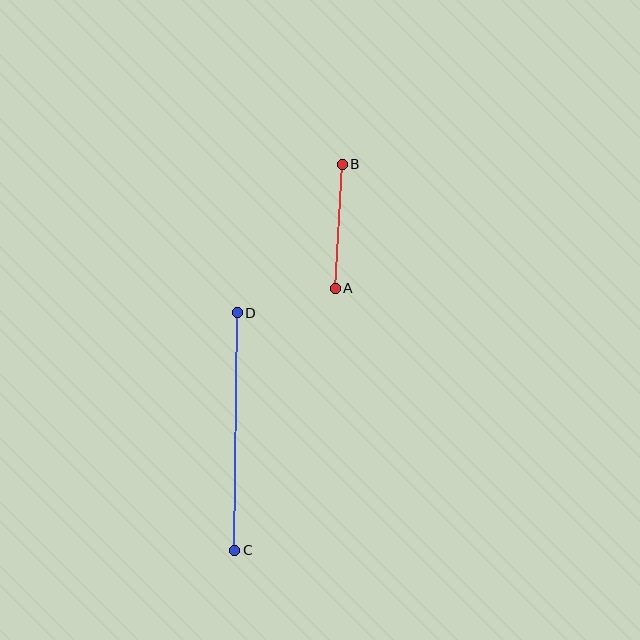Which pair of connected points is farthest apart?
Points C and D are farthest apart.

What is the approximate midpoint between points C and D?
The midpoint is at approximately (236, 432) pixels.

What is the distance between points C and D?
The distance is approximately 237 pixels.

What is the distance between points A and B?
The distance is approximately 124 pixels.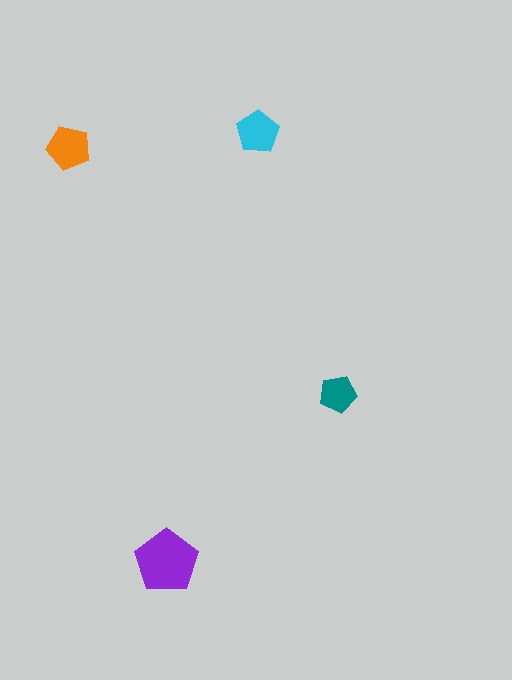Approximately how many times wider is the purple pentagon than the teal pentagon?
About 1.5 times wider.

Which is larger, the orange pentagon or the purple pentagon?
The purple one.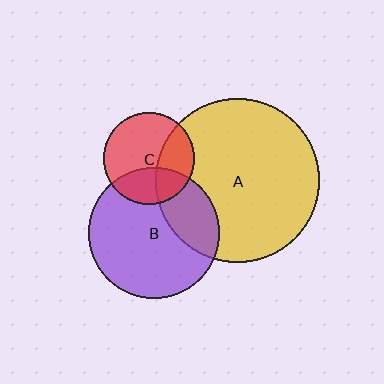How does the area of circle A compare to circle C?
Approximately 3.2 times.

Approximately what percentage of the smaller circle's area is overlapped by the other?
Approximately 25%.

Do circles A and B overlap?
Yes.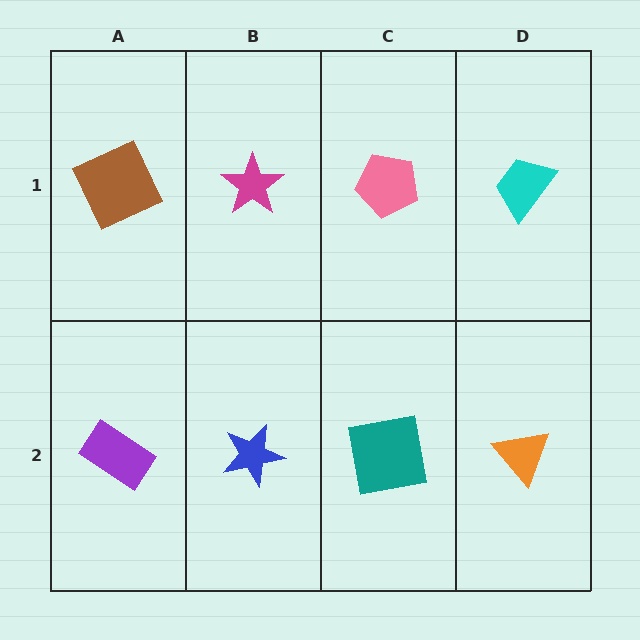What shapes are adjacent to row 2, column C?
A pink pentagon (row 1, column C), a blue star (row 2, column B), an orange triangle (row 2, column D).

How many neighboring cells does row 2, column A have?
2.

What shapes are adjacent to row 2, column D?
A cyan trapezoid (row 1, column D), a teal square (row 2, column C).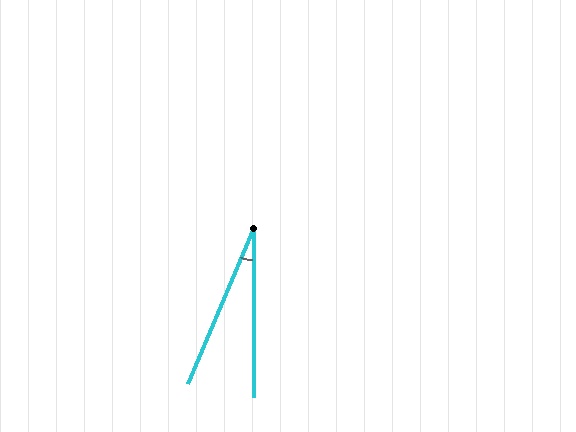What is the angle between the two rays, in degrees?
Approximately 23 degrees.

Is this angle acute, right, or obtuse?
It is acute.